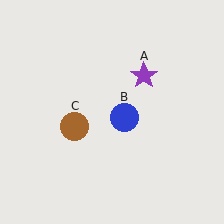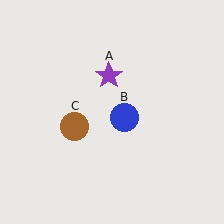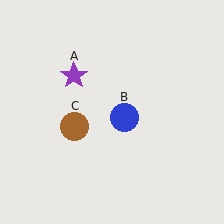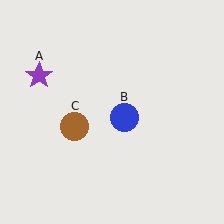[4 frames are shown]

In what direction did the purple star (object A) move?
The purple star (object A) moved left.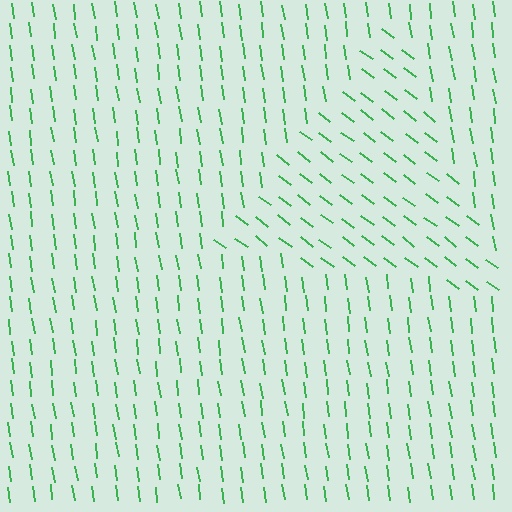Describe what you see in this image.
The image is filled with small green line segments. A triangle region in the image has lines oriented differently from the surrounding lines, creating a visible texture boundary.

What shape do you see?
I see a triangle.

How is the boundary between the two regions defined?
The boundary is defined purely by a change in line orientation (approximately 45 degrees difference). All lines are the same color and thickness.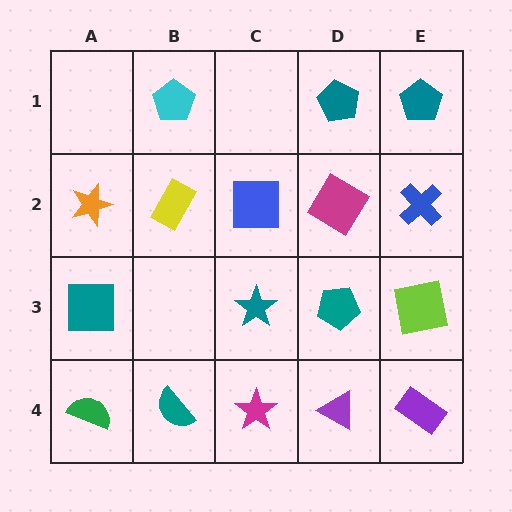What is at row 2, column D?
A magenta diamond.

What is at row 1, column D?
A teal pentagon.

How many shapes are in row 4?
5 shapes.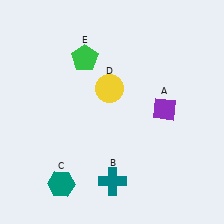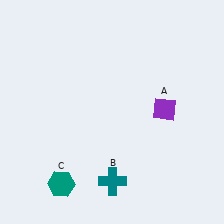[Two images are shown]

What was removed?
The green pentagon (E), the yellow circle (D) were removed in Image 2.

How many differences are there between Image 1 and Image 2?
There are 2 differences between the two images.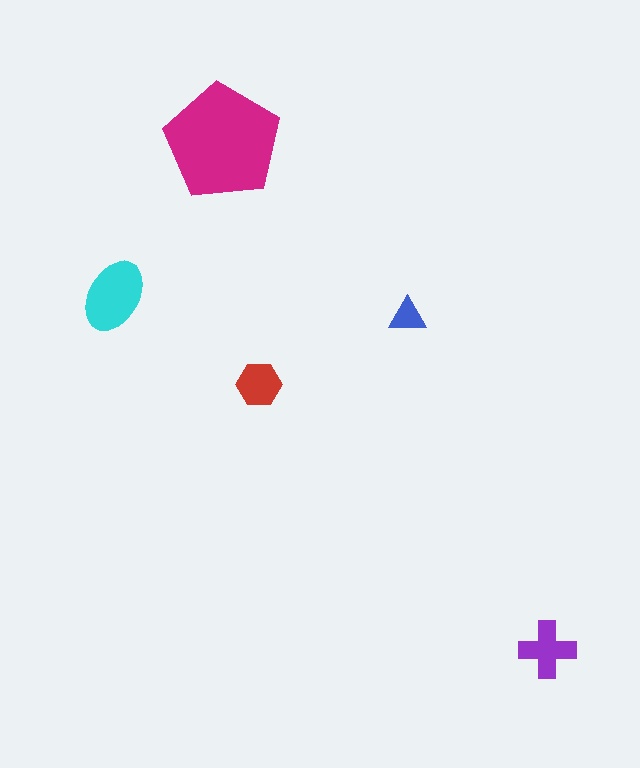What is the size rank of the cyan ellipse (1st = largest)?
2nd.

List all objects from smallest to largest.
The blue triangle, the red hexagon, the purple cross, the cyan ellipse, the magenta pentagon.